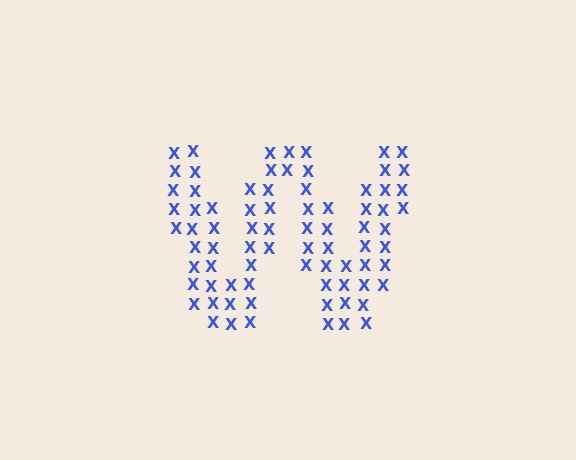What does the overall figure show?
The overall figure shows the letter W.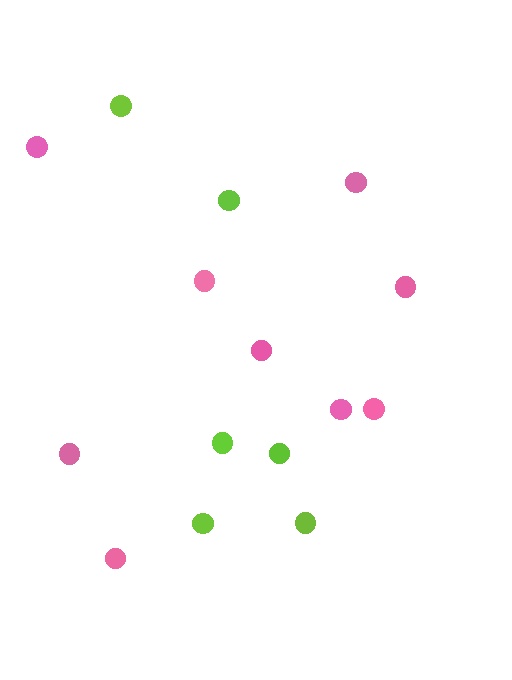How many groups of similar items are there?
There are 2 groups: one group of lime circles (6) and one group of pink circles (9).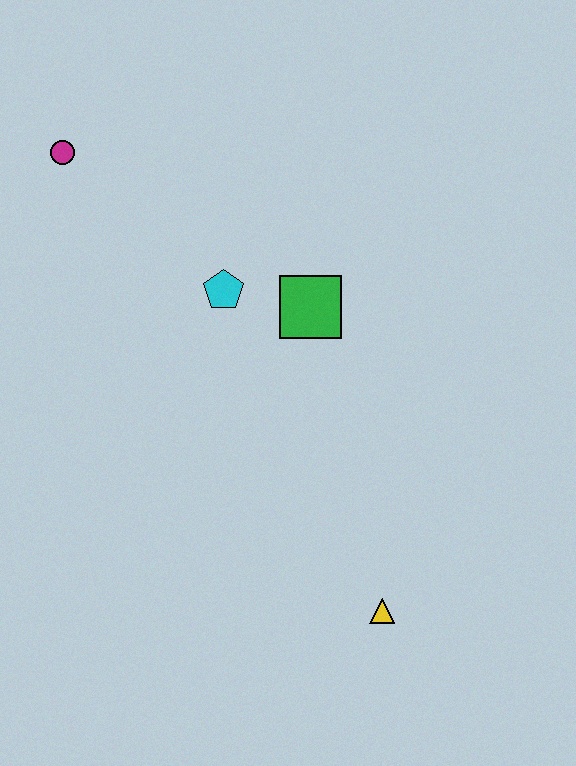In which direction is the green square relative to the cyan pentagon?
The green square is to the right of the cyan pentagon.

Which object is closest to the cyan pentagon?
The green square is closest to the cyan pentagon.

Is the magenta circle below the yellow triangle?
No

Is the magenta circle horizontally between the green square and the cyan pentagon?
No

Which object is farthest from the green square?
The yellow triangle is farthest from the green square.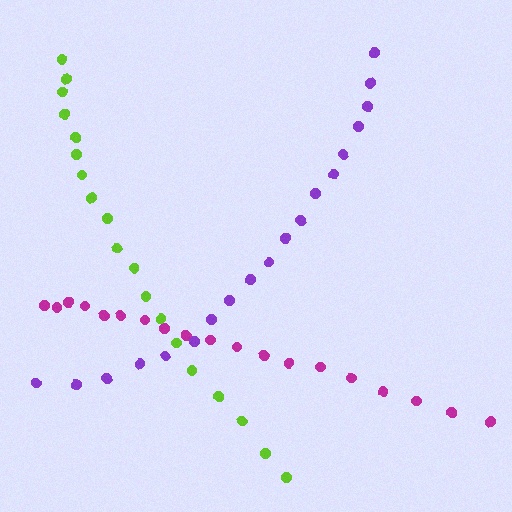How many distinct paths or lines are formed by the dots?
There are 3 distinct paths.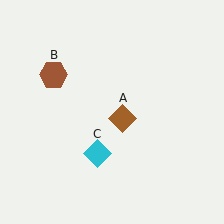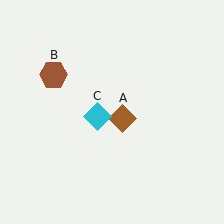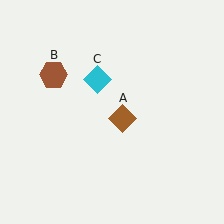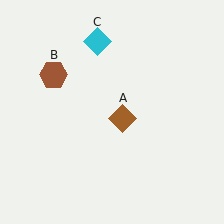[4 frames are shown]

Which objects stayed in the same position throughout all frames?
Brown diamond (object A) and brown hexagon (object B) remained stationary.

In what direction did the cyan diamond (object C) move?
The cyan diamond (object C) moved up.